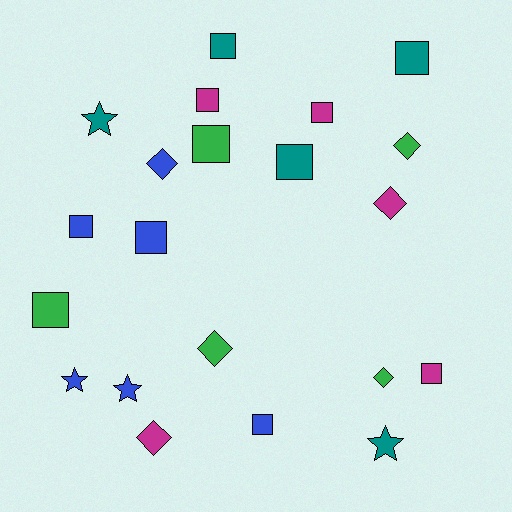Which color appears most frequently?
Blue, with 6 objects.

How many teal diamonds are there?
There are no teal diamonds.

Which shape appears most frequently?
Square, with 11 objects.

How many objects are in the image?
There are 21 objects.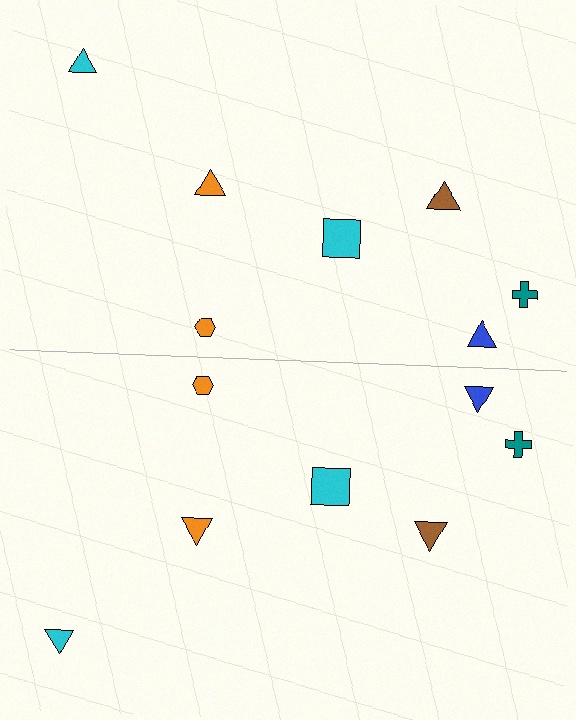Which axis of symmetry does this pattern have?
The pattern has a horizontal axis of symmetry running through the center of the image.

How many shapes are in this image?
There are 14 shapes in this image.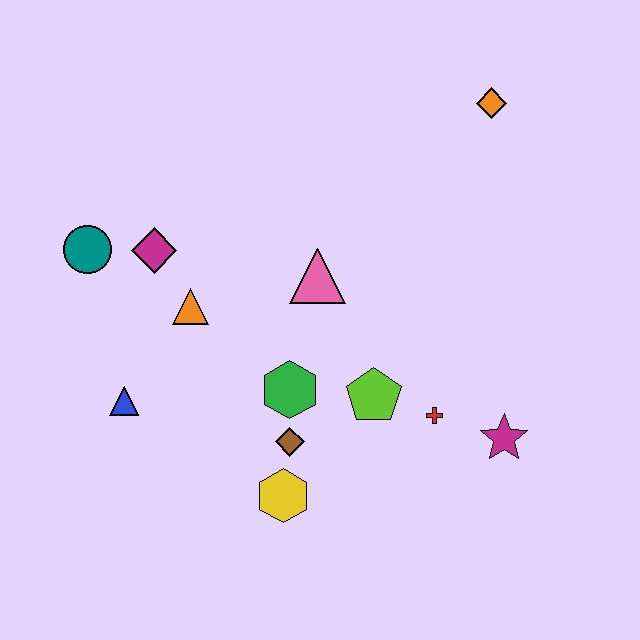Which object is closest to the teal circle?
The magenta diamond is closest to the teal circle.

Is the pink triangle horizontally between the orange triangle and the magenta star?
Yes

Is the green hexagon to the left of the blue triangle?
No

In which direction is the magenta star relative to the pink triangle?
The magenta star is to the right of the pink triangle.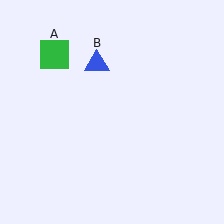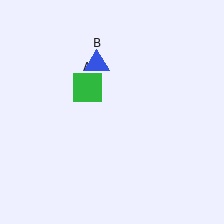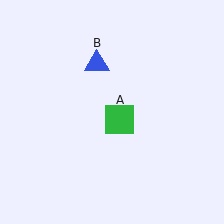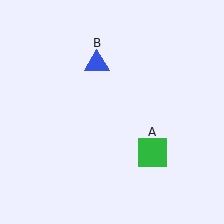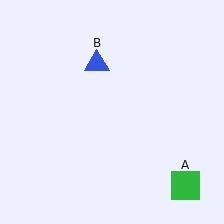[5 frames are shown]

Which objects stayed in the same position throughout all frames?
Blue triangle (object B) remained stationary.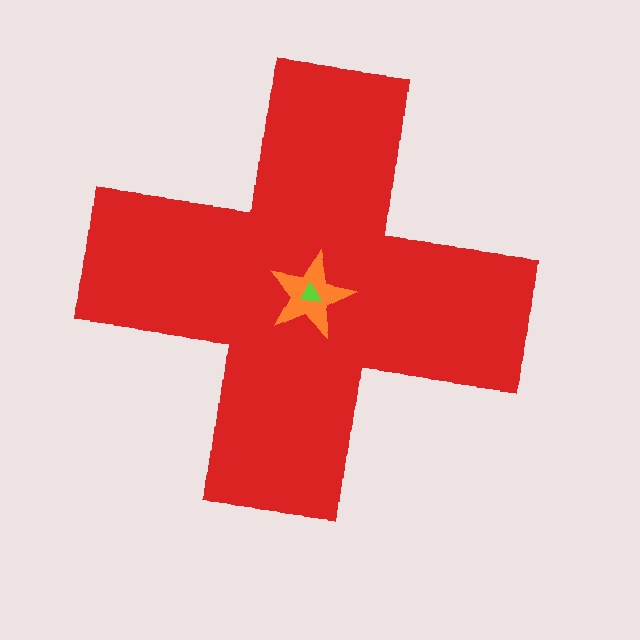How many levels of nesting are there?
3.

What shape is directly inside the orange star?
The lime triangle.